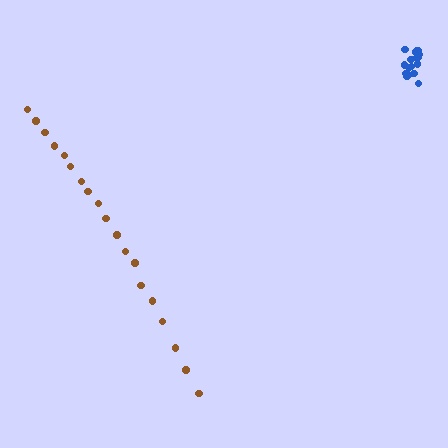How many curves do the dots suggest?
There are 2 distinct paths.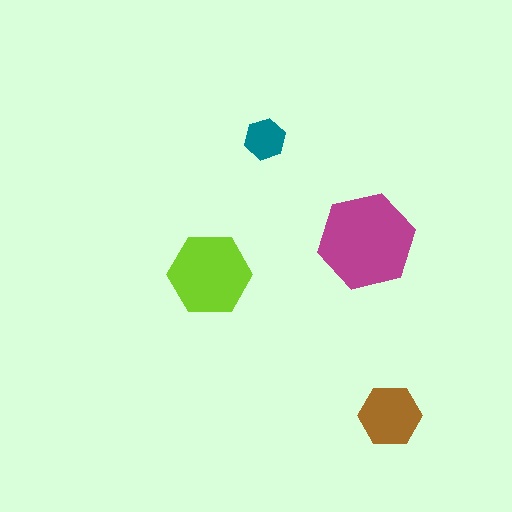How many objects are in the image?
There are 4 objects in the image.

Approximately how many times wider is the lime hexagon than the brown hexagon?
About 1.5 times wider.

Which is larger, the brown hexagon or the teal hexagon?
The brown one.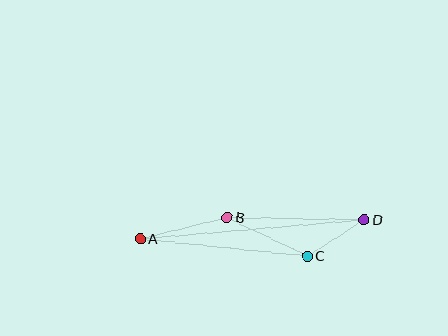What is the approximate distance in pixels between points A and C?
The distance between A and C is approximately 169 pixels.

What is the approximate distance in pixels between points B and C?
The distance between B and C is approximately 89 pixels.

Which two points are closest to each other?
Points C and D are closest to each other.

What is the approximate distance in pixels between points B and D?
The distance between B and D is approximately 137 pixels.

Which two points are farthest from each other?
Points A and D are farthest from each other.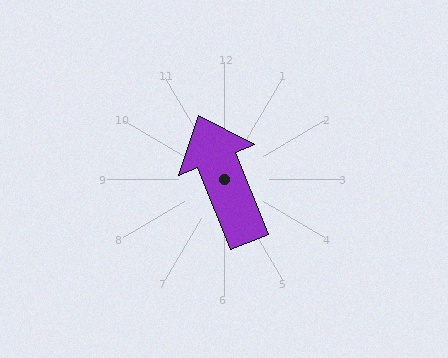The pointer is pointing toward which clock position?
Roughly 11 o'clock.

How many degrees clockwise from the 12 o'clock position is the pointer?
Approximately 338 degrees.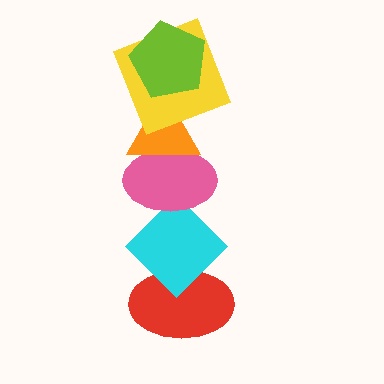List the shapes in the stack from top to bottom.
From top to bottom: the lime pentagon, the yellow square, the orange triangle, the pink ellipse, the cyan diamond, the red ellipse.